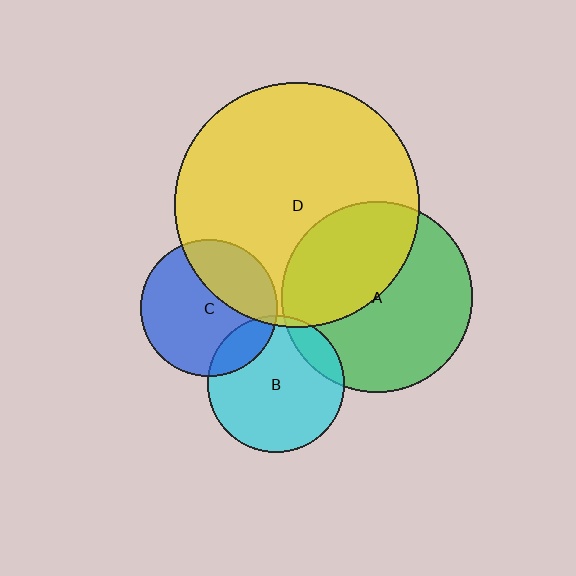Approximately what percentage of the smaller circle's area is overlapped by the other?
Approximately 15%.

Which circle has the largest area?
Circle D (yellow).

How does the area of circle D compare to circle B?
Approximately 3.2 times.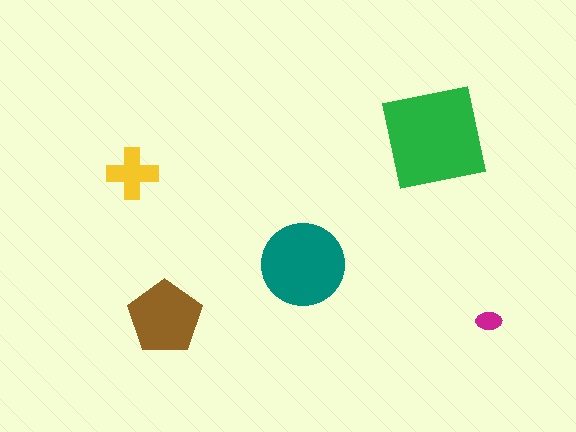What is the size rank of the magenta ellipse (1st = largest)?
5th.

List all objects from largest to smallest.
The green square, the teal circle, the brown pentagon, the yellow cross, the magenta ellipse.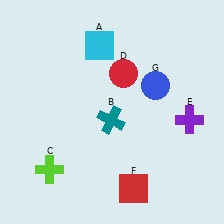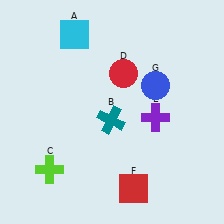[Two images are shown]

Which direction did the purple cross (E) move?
The purple cross (E) moved left.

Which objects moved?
The objects that moved are: the cyan square (A), the purple cross (E).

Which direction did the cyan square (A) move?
The cyan square (A) moved left.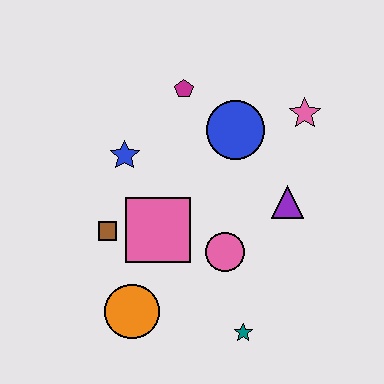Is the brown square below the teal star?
No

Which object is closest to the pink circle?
The pink square is closest to the pink circle.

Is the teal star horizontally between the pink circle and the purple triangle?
Yes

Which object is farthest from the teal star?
The magenta pentagon is farthest from the teal star.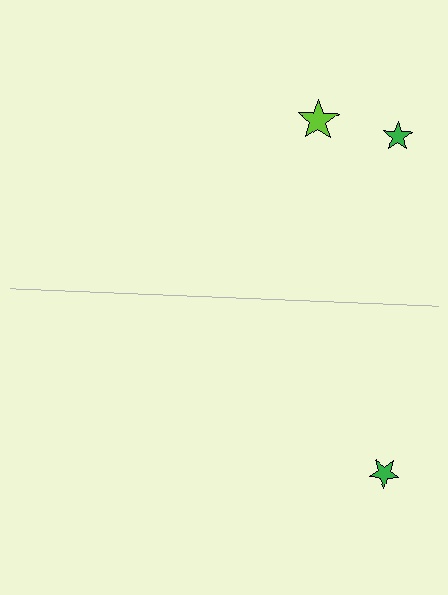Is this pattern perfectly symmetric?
No, the pattern is not perfectly symmetric. A lime star is missing from the bottom side.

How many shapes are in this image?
There are 3 shapes in this image.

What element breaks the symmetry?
A lime star is missing from the bottom side.